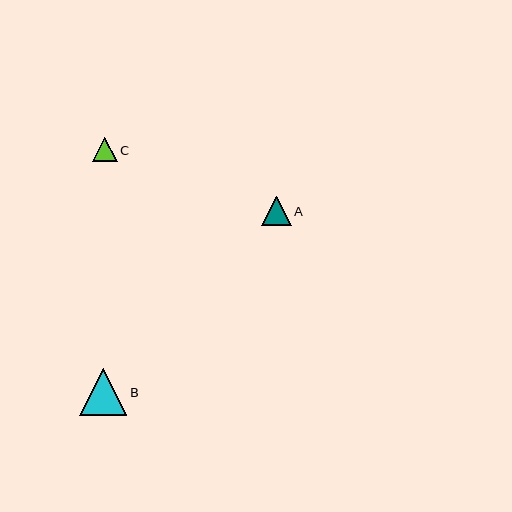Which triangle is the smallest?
Triangle C is the smallest with a size of approximately 25 pixels.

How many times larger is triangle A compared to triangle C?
Triangle A is approximately 1.2 times the size of triangle C.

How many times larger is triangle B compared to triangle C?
Triangle B is approximately 1.9 times the size of triangle C.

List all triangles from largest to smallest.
From largest to smallest: B, A, C.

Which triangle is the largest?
Triangle B is the largest with a size of approximately 47 pixels.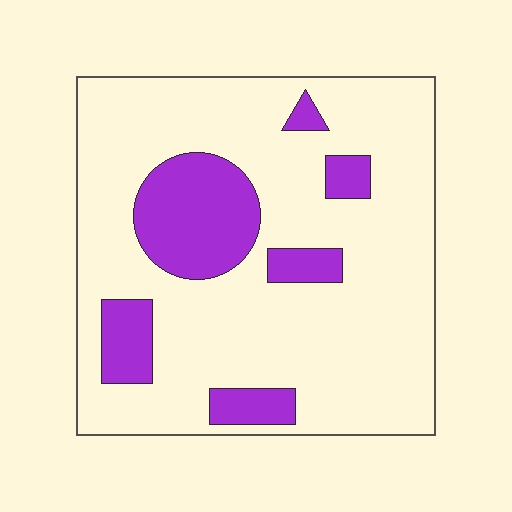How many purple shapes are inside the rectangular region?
6.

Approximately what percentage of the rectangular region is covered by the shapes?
Approximately 20%.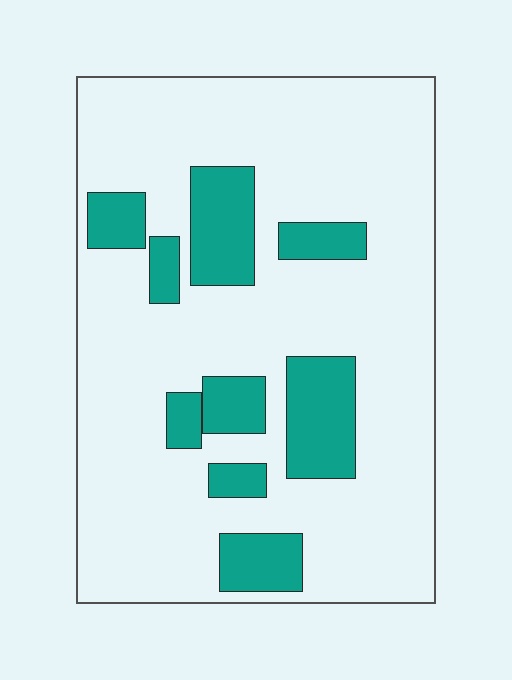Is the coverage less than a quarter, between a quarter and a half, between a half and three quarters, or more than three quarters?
Less than a quarter.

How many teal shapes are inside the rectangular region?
9.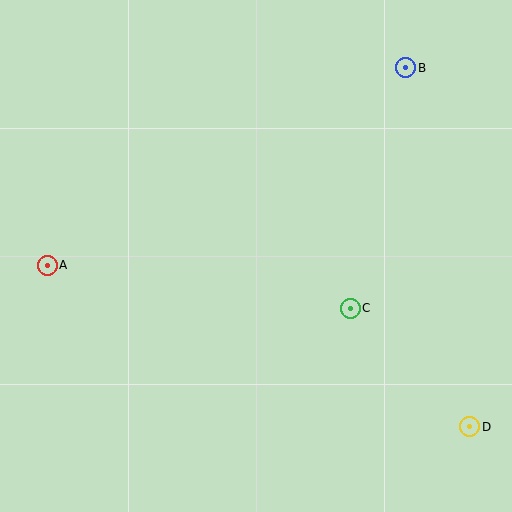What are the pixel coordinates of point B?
Point B is at (406, 68).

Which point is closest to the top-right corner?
Point B is closest to the top-right corner.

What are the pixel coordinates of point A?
Point A is at (47, 265).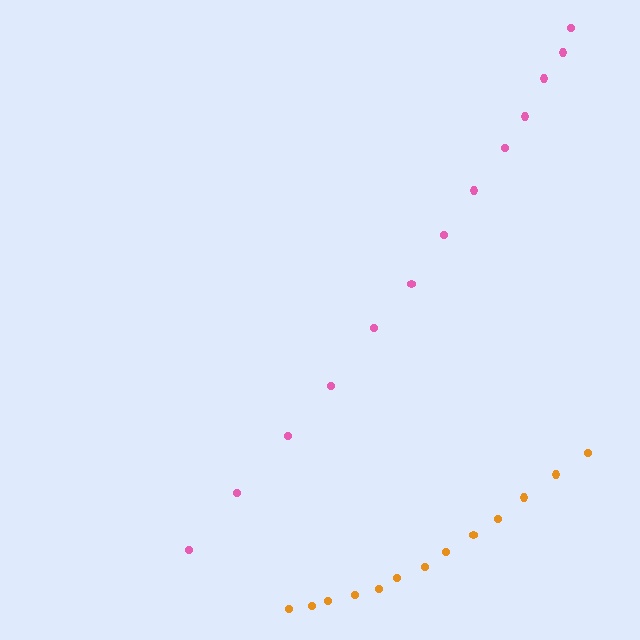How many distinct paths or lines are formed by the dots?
There are 2 distinct paths.